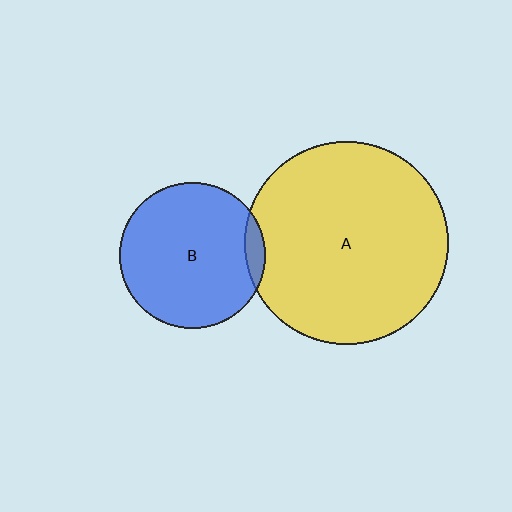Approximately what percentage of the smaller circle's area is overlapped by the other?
Approximately 5%.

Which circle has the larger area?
Circle A (yellow).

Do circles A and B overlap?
Yes.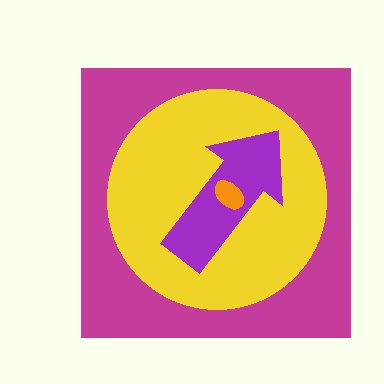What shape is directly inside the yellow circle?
The purple arrow.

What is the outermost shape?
The magenta square.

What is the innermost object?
The orange ellipse.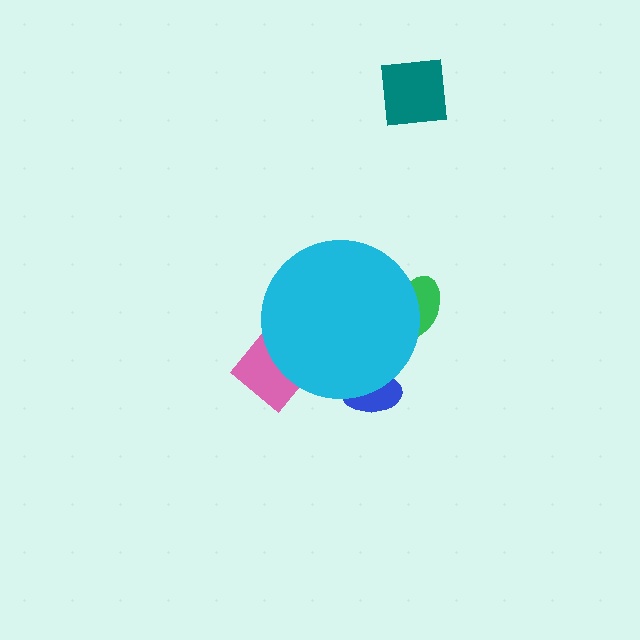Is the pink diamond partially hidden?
Yes, the pink diamond is partially hidden behind the cyan circle.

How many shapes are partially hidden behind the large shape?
3 shapes are partially hidden.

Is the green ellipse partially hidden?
Yes, the green ellipse is partially hidden behind the cyan circle.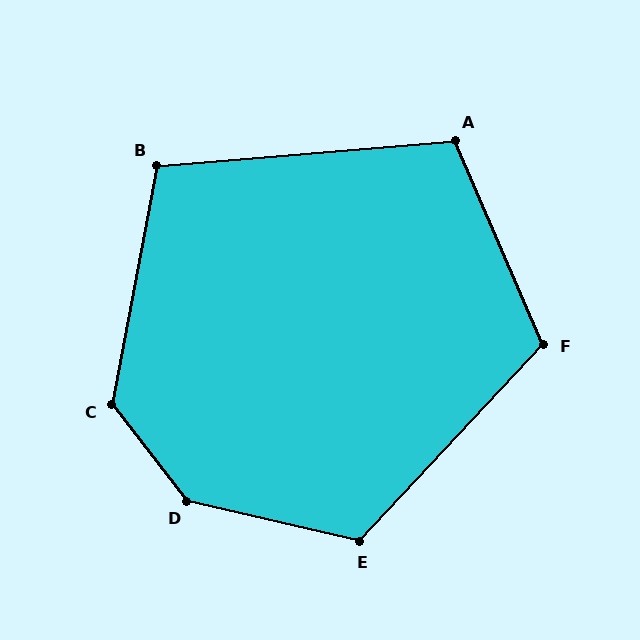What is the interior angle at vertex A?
Approximately 109 degrees (obtuse).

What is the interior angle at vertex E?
Approximately 120 degrees (obtuse).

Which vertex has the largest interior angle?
D, at approximately 141 degrees.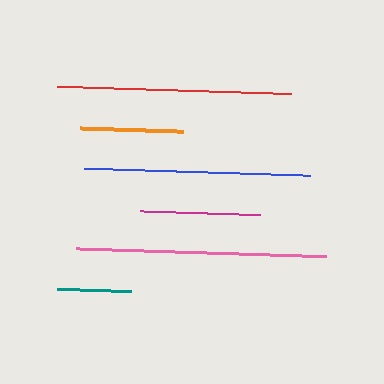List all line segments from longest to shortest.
From longest to shortest: pink, red, blue, magenta, orange, teal.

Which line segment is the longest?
The pink line is the longest at approximately 250 pixels.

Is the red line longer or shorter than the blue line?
The red line is longer than the blue line.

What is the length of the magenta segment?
The magenta segment is approximately 120 pixels long.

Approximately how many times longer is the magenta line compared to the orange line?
The magenta line is approximately 1.2 times the length of the orange line.